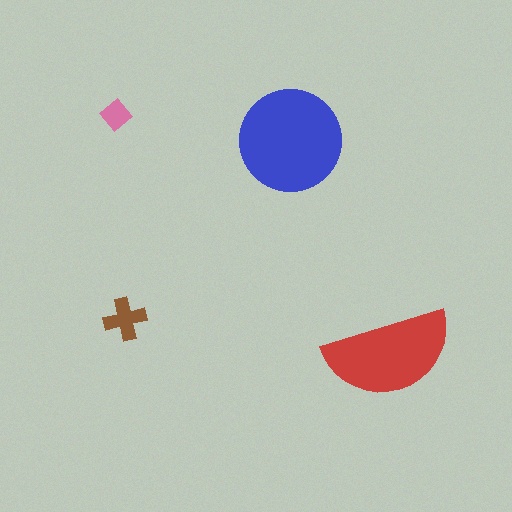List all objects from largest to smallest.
The blue circle, the red semicircle, the brown cross, the pink diamond.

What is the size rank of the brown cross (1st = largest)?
3rd.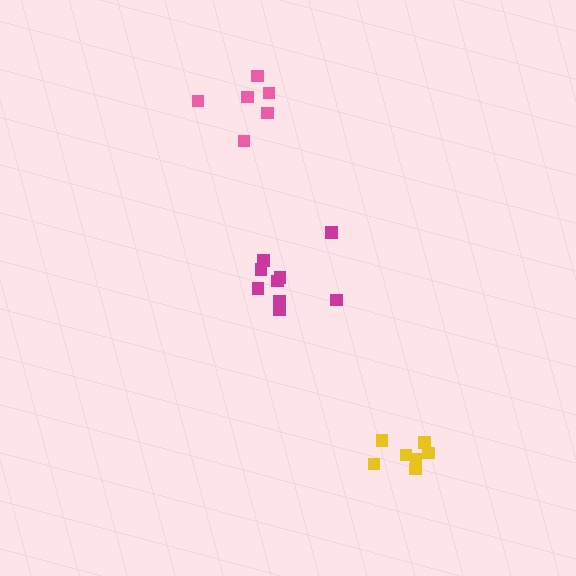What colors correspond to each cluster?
The clusters are colored: magenta, yellow, pink.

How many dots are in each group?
Group 1: 9 dots, Group 2: 7 dots, Group 3: 6 dots (22 total).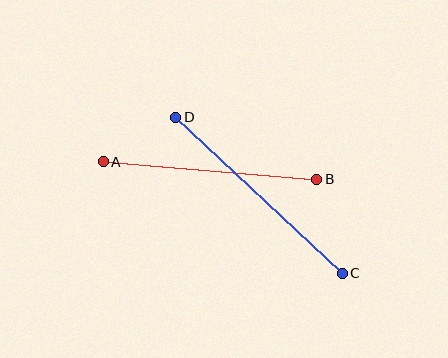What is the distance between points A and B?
The distance is approximately 214 pixels.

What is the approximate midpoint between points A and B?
The midpoint is at approximately (210, 170) pixels.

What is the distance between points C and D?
The distance is approximately 228 pixels.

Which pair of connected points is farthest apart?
Points C and D are farthest apart.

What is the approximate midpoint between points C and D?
The midpoint is at approximately (259, 195) pixels.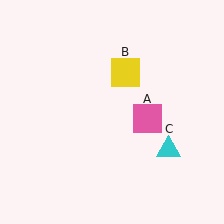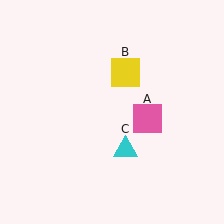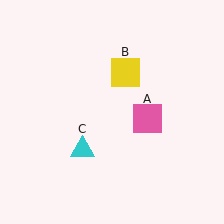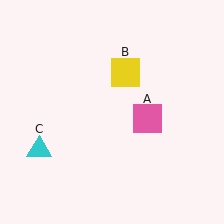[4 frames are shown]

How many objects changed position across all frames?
1 object changed position: cyan triangle (object C).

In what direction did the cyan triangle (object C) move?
The cyan triangle (object C) moved left.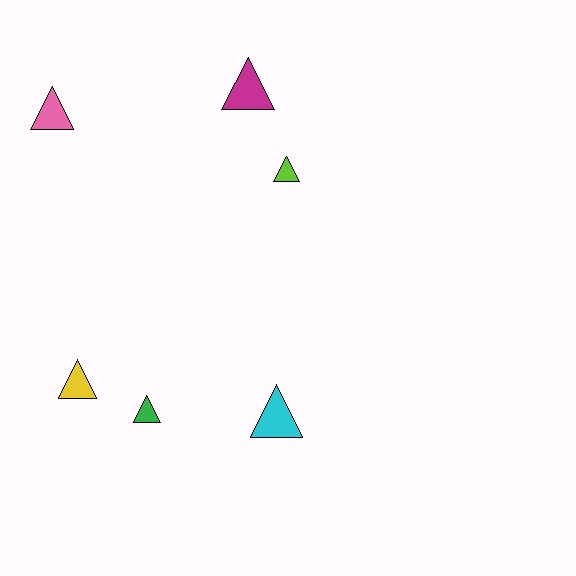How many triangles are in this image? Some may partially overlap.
There are 6 triangles.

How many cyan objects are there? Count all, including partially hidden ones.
There is 1 cyan object.